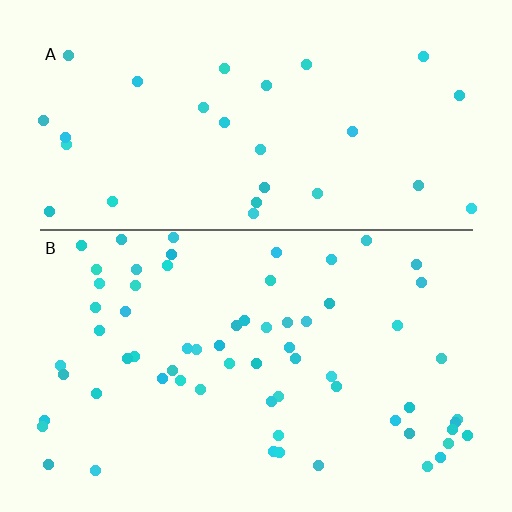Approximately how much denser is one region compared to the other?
Approximately 2.2× — region B over region A.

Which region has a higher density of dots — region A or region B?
B (the bottom).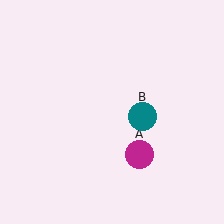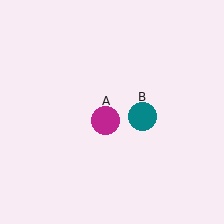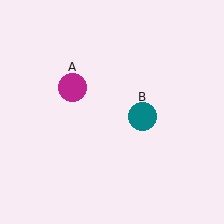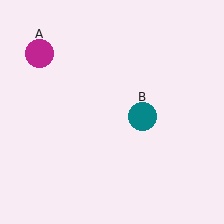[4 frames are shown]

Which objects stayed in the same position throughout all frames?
Teal circle (object B) remained stationary.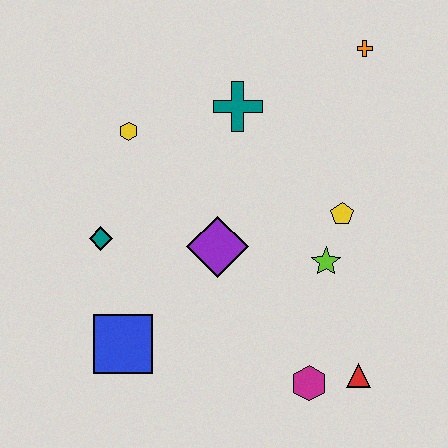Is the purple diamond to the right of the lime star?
No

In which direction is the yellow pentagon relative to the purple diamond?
The yellow pentagon is to the right of the purple diamond.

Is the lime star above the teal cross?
No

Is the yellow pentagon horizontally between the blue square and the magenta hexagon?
No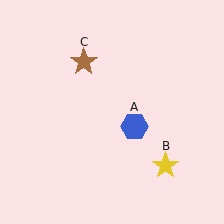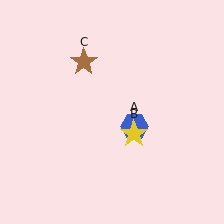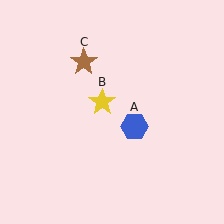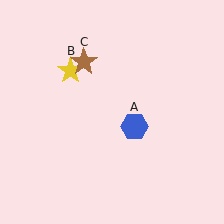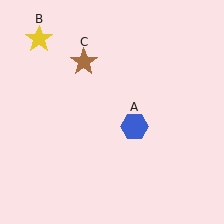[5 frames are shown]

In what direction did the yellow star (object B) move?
The yellow star (object B) moved up and to the left.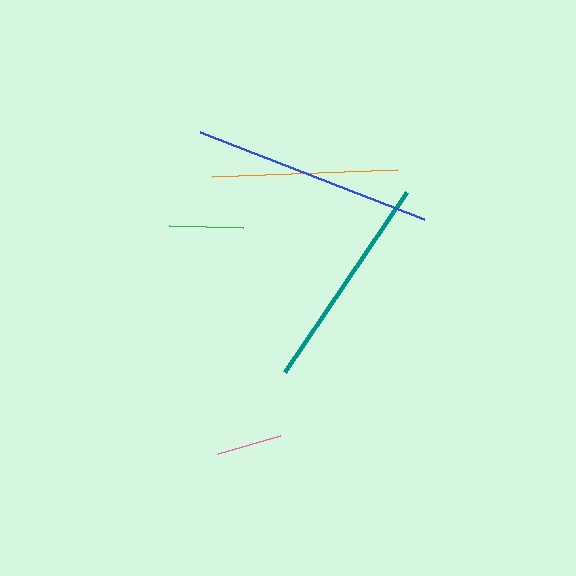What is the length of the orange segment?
The orange segment is approximately 186 pixels long.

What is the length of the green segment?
The green segment is approximately 74 pixels long.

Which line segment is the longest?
The blue line is the longest at approximately 240 pixels.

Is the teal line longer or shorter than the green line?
The teal line is longer than the green line.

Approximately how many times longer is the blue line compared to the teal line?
The blue line is approximately 1.1 times the length of the teal line.